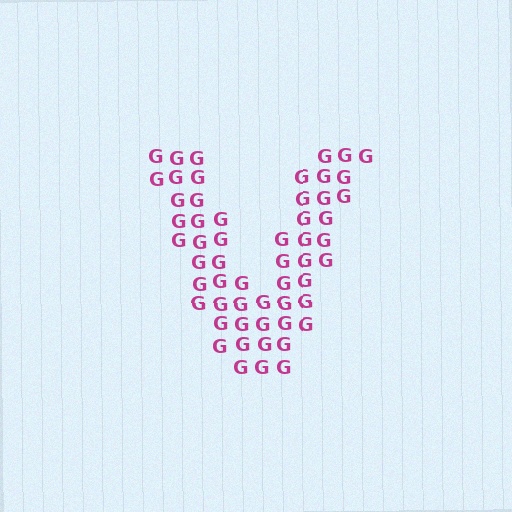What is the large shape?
The large shape is the letter V.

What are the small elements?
The small elements are letter G's.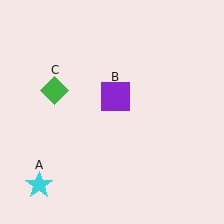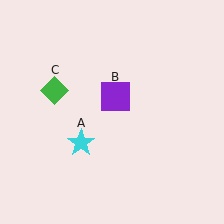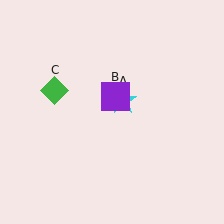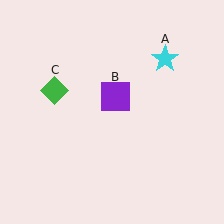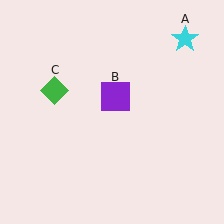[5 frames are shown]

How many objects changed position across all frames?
1 object changed position: cyan star (object A).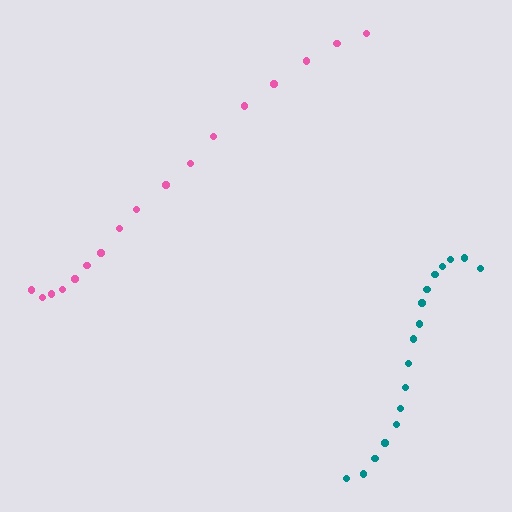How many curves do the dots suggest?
There are 2 distinct paths.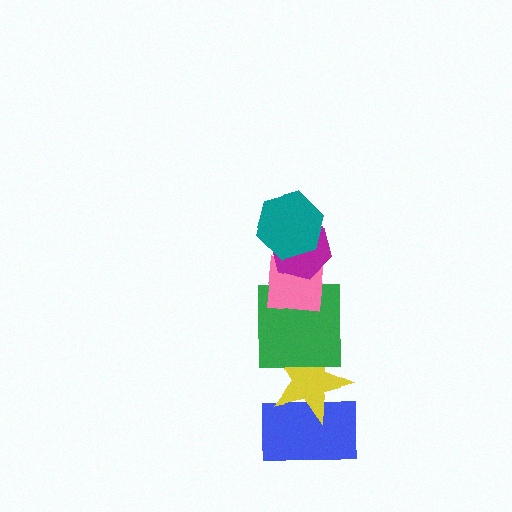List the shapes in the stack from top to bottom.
From top to bottom: the teal hexagon, the magenta hexagon, the pink square, the green square, the yellow star, the blue rectangle.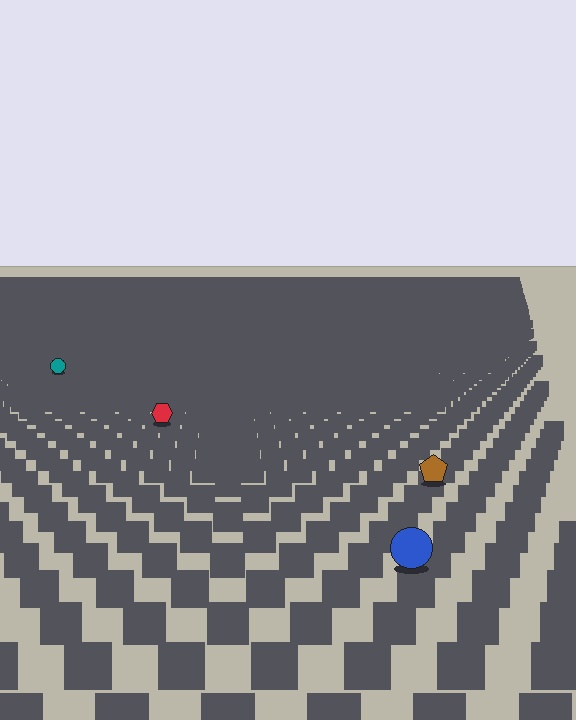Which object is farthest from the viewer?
The teal circle is farthest from the viewer. It appears smaller and the ground texture around it is denser.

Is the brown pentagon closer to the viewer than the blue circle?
No. The blue circle is closer — you can tell from the texture gradient: the ground texture is coarser near it.